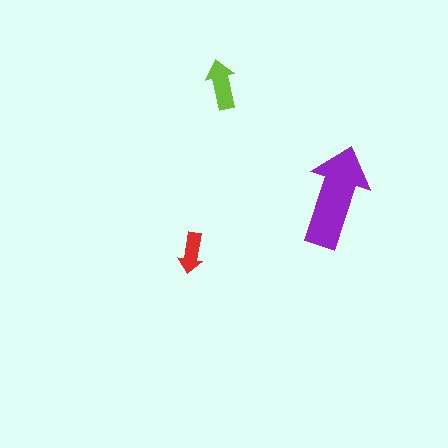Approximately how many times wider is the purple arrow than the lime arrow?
About 2 times wider.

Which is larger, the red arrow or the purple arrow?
The purple one.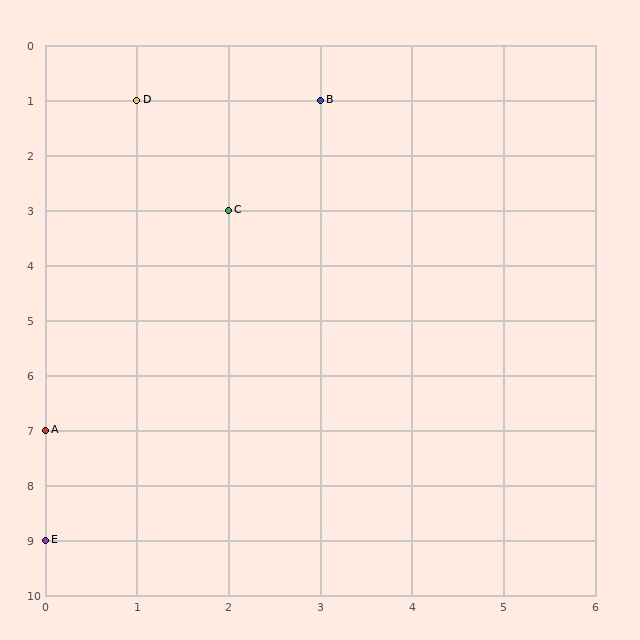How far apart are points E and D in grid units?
Points E and D are 1 column and 8 rows apart (about 8.1 grid units diagonally).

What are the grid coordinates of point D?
Point D is at grid coordinates (1, 1).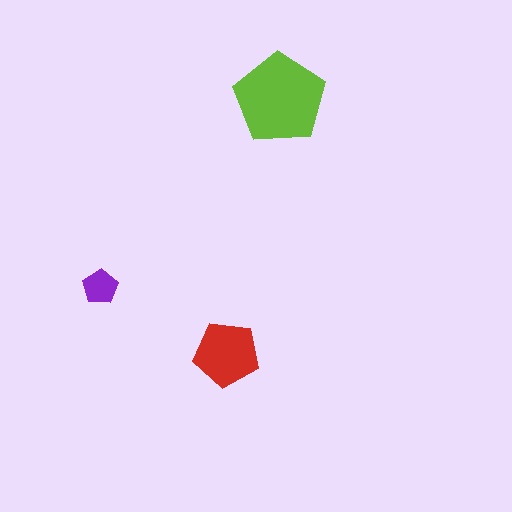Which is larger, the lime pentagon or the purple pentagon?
The lime one.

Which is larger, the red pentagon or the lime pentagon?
The lime one.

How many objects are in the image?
There are 3 objects in the image.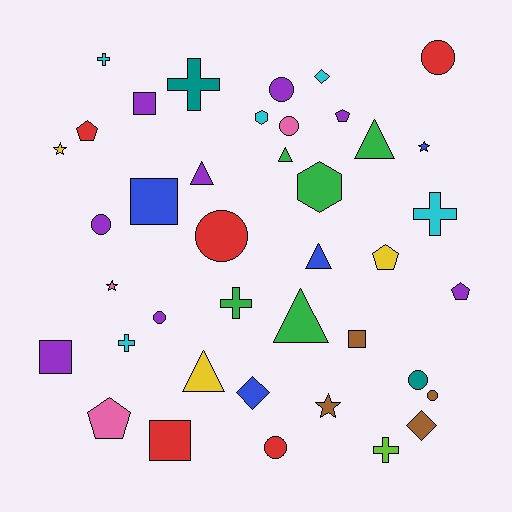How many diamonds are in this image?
There are 3 diamonds.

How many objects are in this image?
There are 40 objects.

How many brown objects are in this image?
There are 4 brown objects.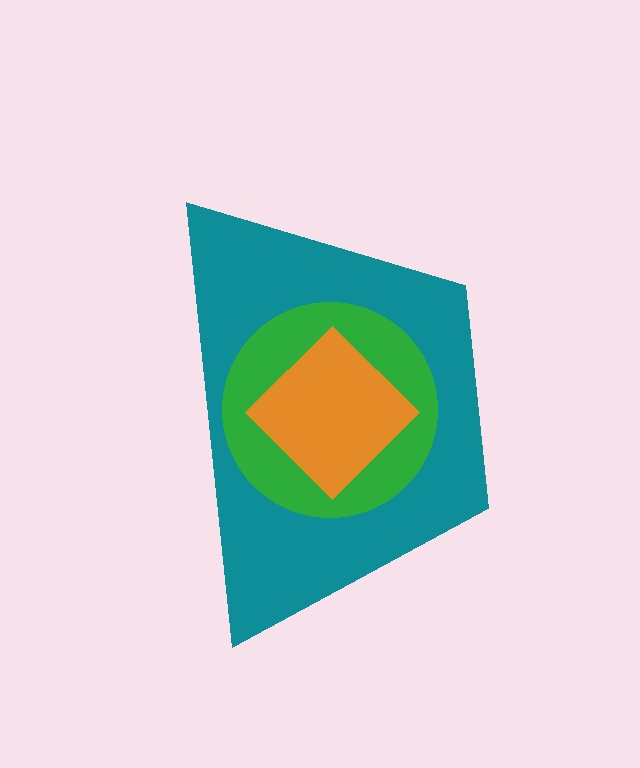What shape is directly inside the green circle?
The orange diamond.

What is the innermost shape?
The orange diamond.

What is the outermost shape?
The teal trapezoid.